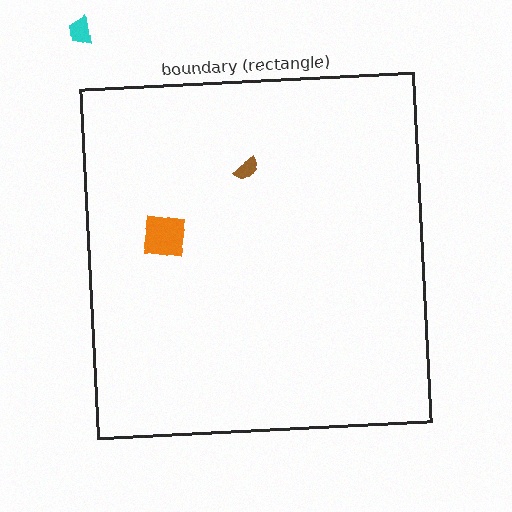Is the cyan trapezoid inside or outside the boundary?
Outside.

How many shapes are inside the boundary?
2 inside, 1 outside.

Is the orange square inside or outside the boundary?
Inside.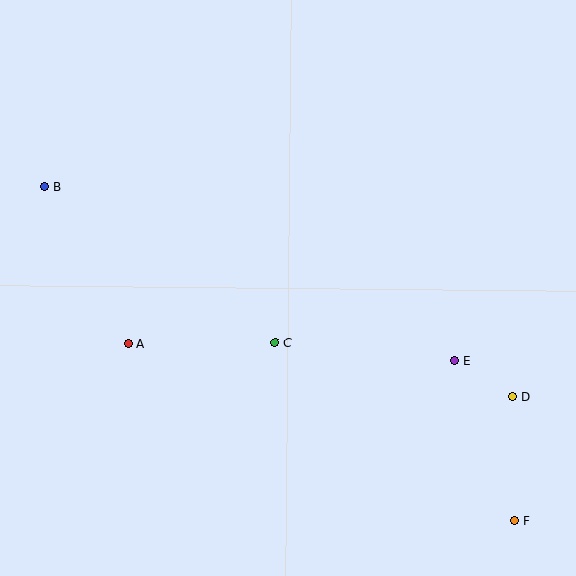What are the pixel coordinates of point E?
Point E is at (455, 360).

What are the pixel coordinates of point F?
Point F is at (514, 521).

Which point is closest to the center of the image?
Point C at (275, 343) is closest to the center.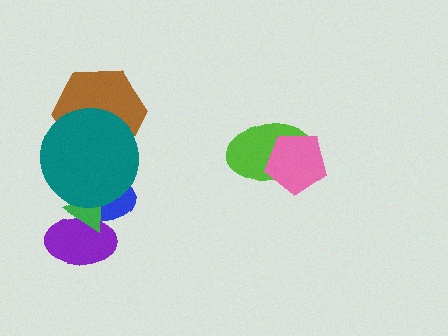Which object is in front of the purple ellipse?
The green triangle is in front of the purple ellipse.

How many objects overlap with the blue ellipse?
3 objects overlap with the blue ellipse.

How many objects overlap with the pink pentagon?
1 object overlaps with the pink pentagon.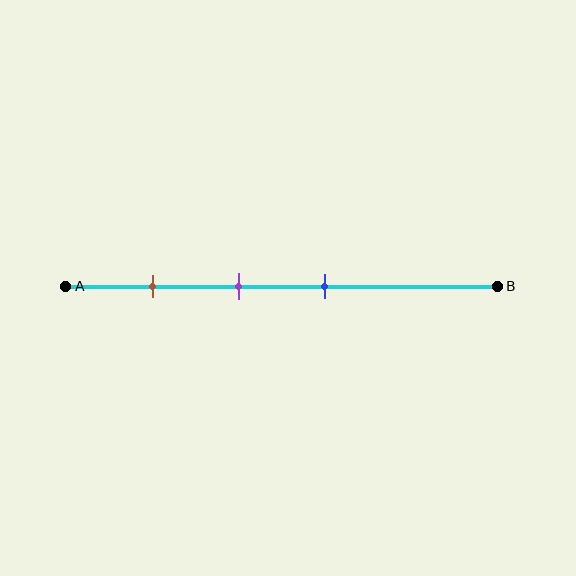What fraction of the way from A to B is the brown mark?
The brown mark is approximately 20% (0.2) of the way from A to B.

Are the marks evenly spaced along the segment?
Yes, the marks are approximately evenly spaced.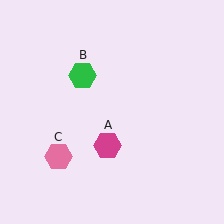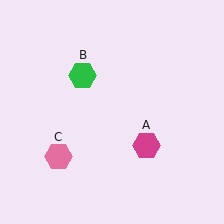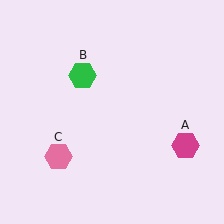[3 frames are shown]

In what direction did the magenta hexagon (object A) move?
The magenta hexagon (object A) moved right.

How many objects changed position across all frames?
1 object changed position: magenta hexagon (object A).